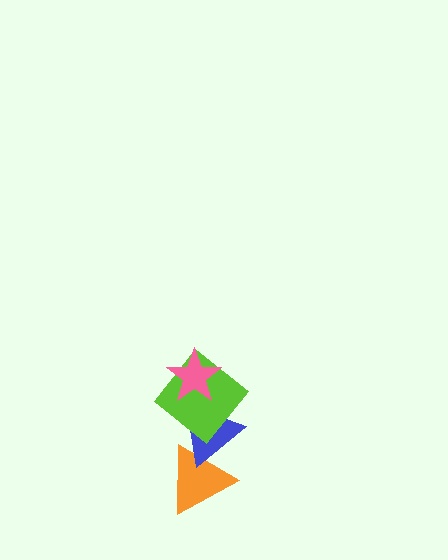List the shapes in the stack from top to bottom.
From top to bottom: the pink star, the lime diamond, the blue triangle, the orange triangle.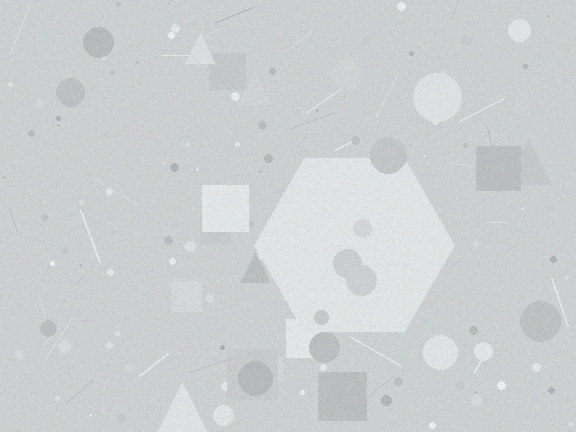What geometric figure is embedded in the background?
A hexagon is embedded in the background.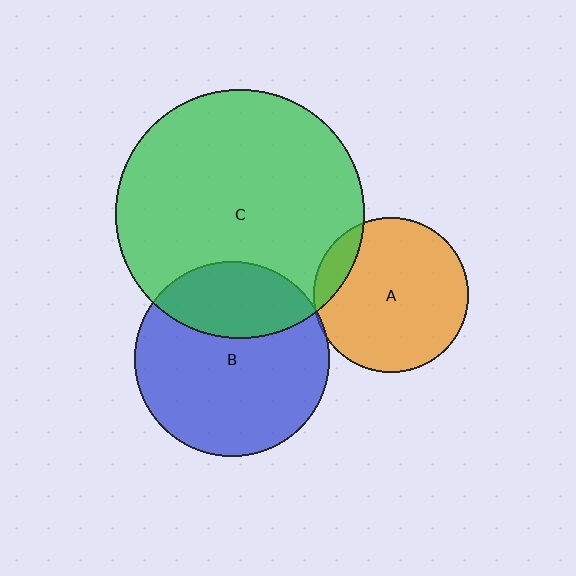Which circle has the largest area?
Circle C (green).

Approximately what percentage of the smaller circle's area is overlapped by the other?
Approximately 5%.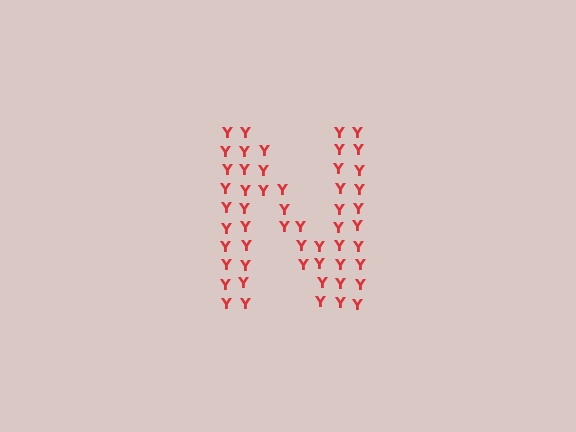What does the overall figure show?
The overall figure shows the letter N.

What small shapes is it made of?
It is made of small letter Y's.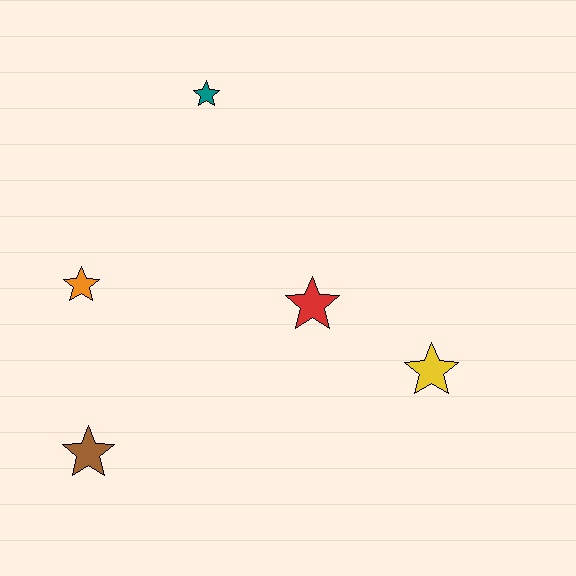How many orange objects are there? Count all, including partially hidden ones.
There is 1 orange object.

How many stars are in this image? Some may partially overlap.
There are 5 stars.